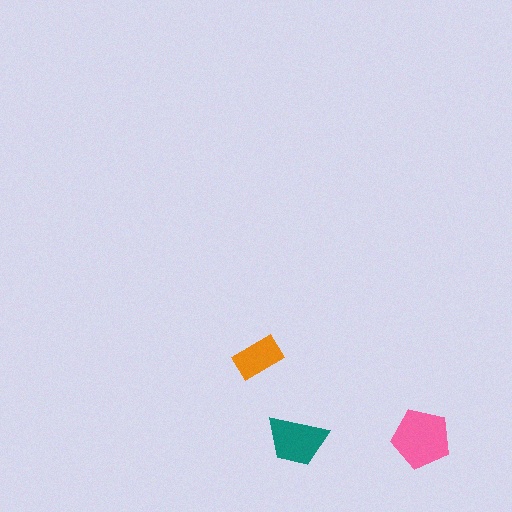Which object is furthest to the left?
The orange rectangle is leftmost.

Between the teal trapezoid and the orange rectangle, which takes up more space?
The teal trapezoid.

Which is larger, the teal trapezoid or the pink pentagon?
The pink pentagon.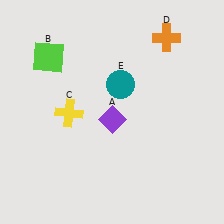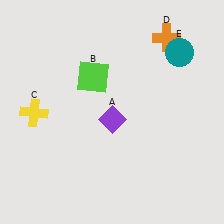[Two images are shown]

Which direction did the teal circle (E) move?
The teal circle (E) moved right.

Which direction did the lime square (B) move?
The lime square (B) moved right.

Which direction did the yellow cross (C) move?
The yellow cross (C) moved left.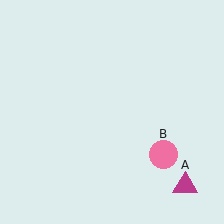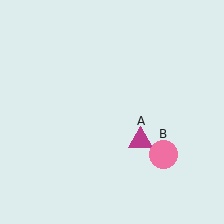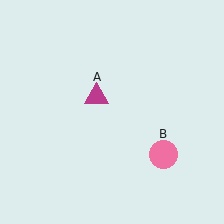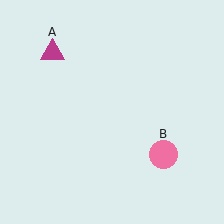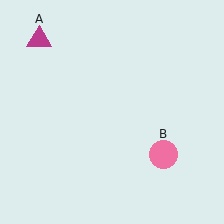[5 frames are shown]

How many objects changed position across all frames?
1 object changed position: magenta triangle (object A).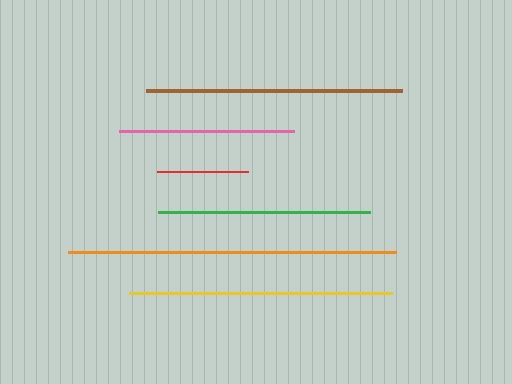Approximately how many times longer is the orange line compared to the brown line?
The orange line is approximately 1.3 times the length of the brown line.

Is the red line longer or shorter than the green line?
The green line is longer than the red line.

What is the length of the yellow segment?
The yellow segment is approximately 263 pixels long.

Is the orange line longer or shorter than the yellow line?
The orange line is longer than the yellow line.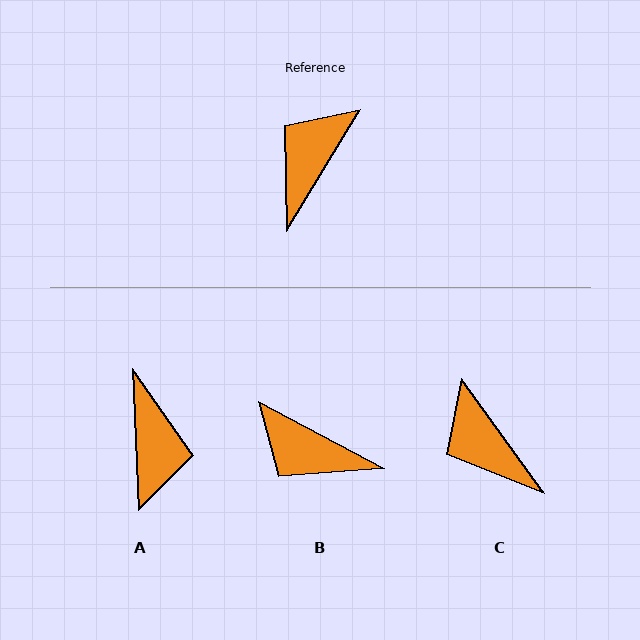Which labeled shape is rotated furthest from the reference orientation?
A, about 147 degrees away.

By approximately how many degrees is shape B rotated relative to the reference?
Approximately 93 degrees counter-clockwise.